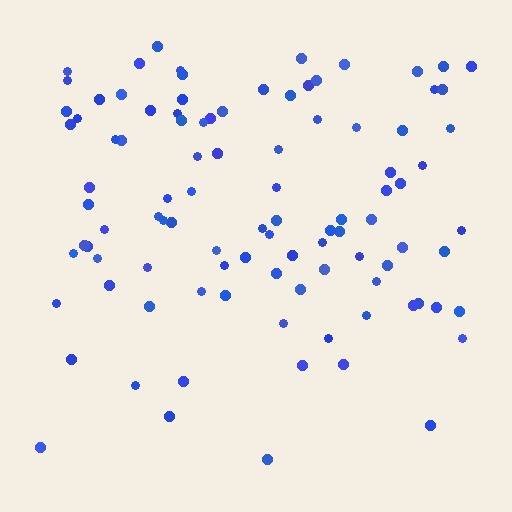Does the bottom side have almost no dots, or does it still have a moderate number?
Still a moderate number, just noticeably fewer than the top.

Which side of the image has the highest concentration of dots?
The top.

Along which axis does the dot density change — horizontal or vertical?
Vertical.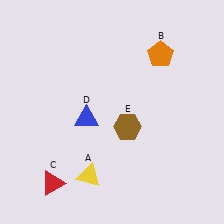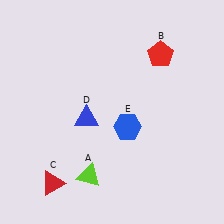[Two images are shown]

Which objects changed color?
A changed from yellow to lime. B changed from orange to red. E changed from brown to blue.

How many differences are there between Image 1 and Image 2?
There are 3 differences between the two images.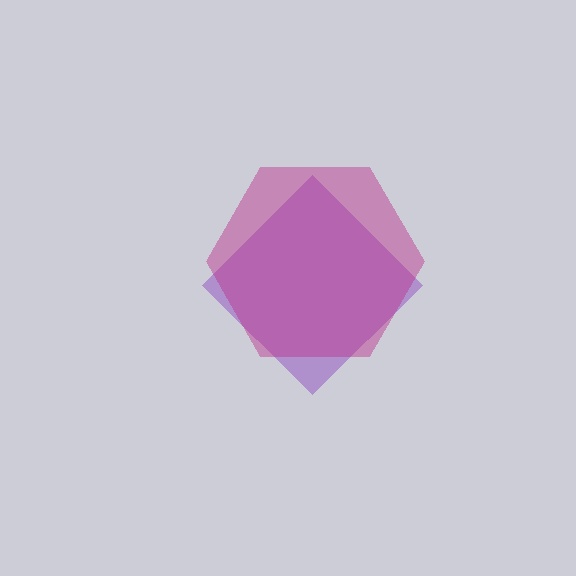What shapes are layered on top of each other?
The layered shapes are: a purple diamond, a magenta hexagon.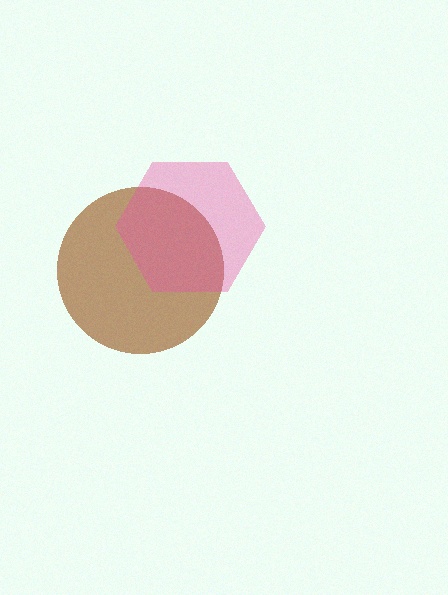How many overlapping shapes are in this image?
There are 2 overlapping shapes in the image.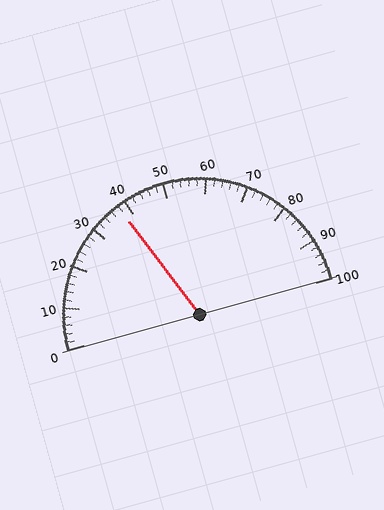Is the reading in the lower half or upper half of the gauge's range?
The reading is in the lower half of the range (0 to 100).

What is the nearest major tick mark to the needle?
The nearest major tick mark is 40.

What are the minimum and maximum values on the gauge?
The gauge ranges from 0 to 100.